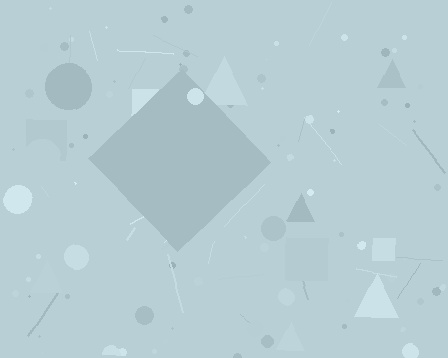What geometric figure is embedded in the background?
A diamond is embedded in the background.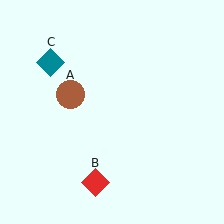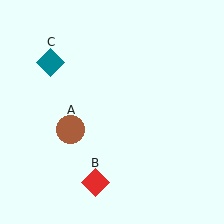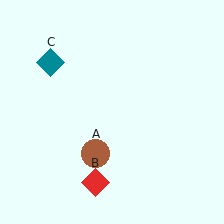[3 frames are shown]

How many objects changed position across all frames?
1 object changed position: brown circle (object A).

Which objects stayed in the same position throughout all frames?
Red diamond (object B) and teal diamond (object C) remained stationary.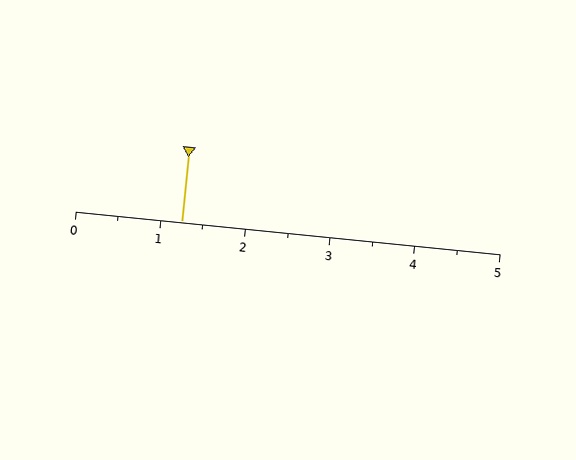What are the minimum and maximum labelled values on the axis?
The axis runs from 0 to 5.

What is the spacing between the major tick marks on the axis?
The major ticks are spaced 1 apart.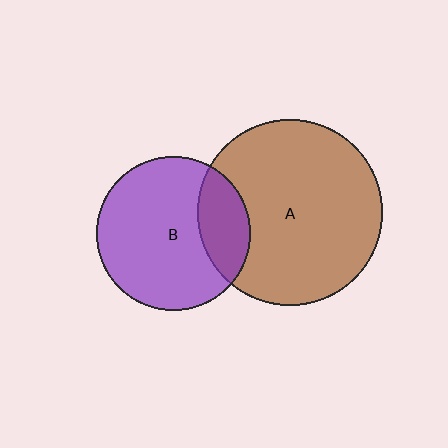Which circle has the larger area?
Circle A (brown).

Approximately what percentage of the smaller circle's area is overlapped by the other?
Approximately 25%.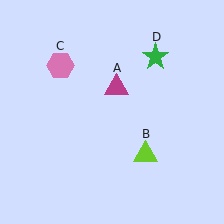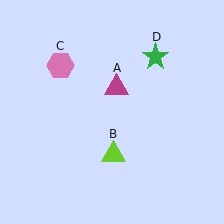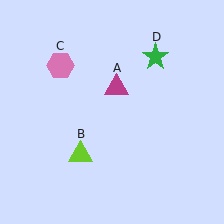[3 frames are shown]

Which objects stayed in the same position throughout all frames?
Magenta triangle (object A) and pink hexagon (object C) and green star (object D) remained stationary.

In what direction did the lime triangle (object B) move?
The lime triangle (object B) moved left.